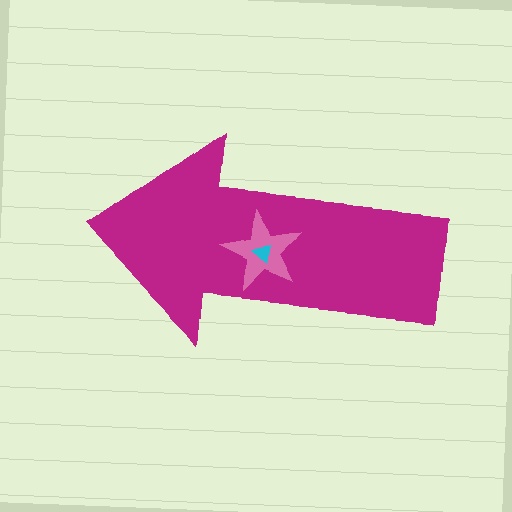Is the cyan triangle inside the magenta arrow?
Yes.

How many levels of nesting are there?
3.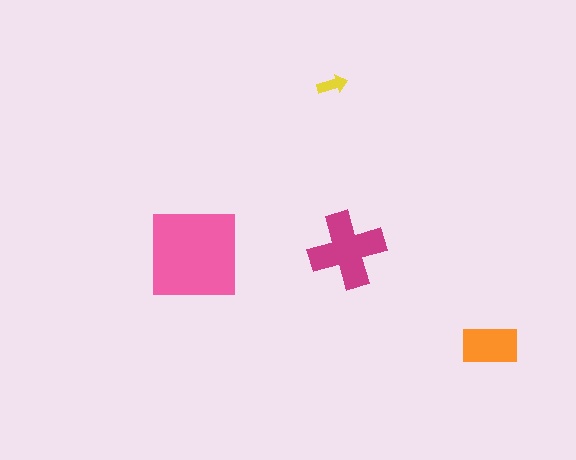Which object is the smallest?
The yellow arrow.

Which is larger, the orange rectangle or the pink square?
The pink square.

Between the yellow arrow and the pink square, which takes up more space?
The pink square.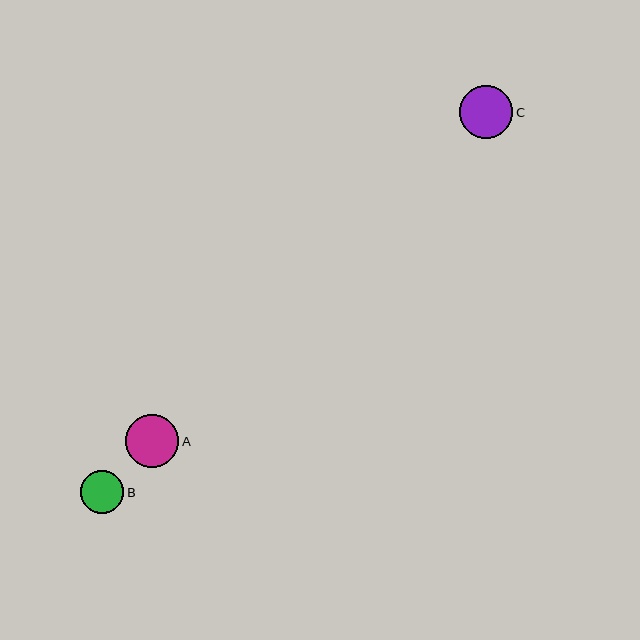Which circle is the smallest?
Circle B is the smallest with a size of approximately 44 pixels.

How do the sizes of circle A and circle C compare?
Circle A and circle C are approximately the same size.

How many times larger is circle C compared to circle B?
Circle C is approximately 1.2 times the size of circle B.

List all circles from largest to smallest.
From largest to smallest: A, C, B.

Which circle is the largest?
Circle A is the largest with a size of approximately 53 pixels.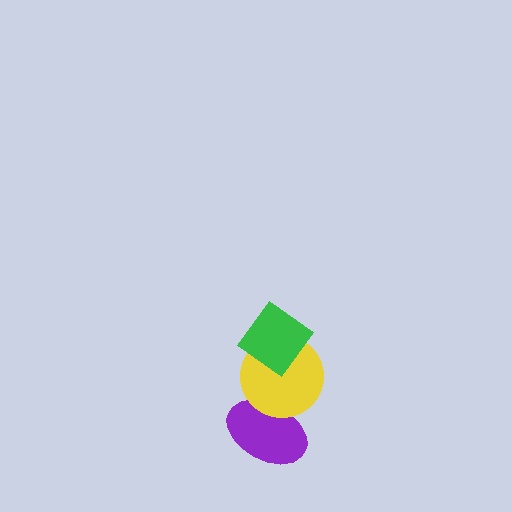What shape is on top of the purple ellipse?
The yellow circle is on top of the purple ellipse.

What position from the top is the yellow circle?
The yellow circle is 2nd from the top.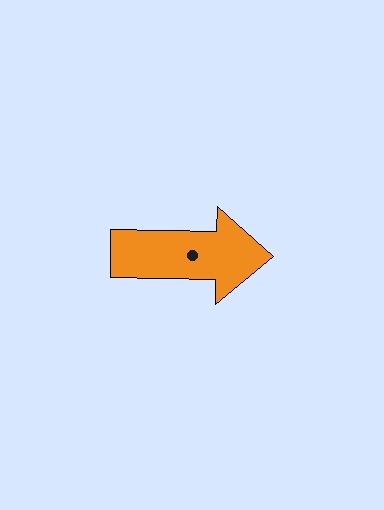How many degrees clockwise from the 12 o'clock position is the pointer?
Approximately 91 degrees.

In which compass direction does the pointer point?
East.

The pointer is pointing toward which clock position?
Roughly 3 o'clock.